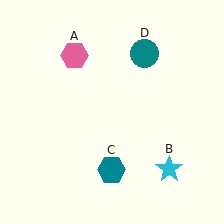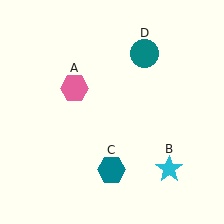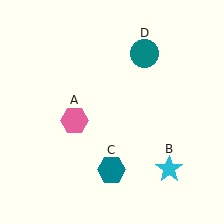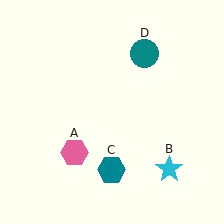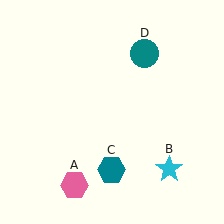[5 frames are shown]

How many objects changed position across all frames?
1 object changed position: pink hexagon (object A).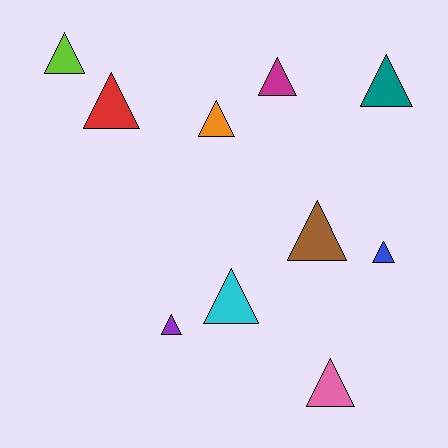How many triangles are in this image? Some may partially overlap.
There are 10 triangles.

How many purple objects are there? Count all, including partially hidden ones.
There is 1 purple object.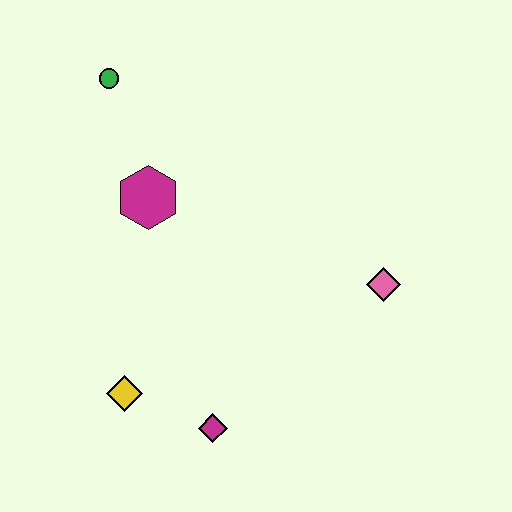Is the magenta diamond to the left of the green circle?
No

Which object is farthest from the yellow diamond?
The green circle is farthest from the yellow diamond.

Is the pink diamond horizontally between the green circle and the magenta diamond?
No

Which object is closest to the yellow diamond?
The magenta diamond is closest to the yellow diamond.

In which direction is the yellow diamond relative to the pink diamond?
The yellow diamond is to the left of the pink diamond.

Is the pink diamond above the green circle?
No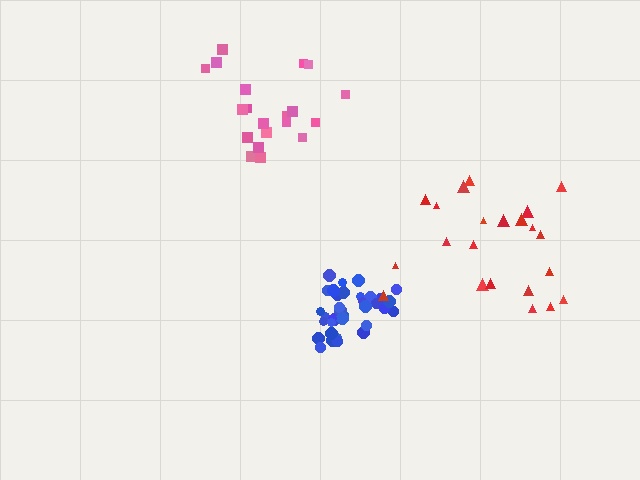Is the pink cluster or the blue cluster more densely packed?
Blue.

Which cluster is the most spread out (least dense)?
Red.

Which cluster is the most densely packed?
Blue.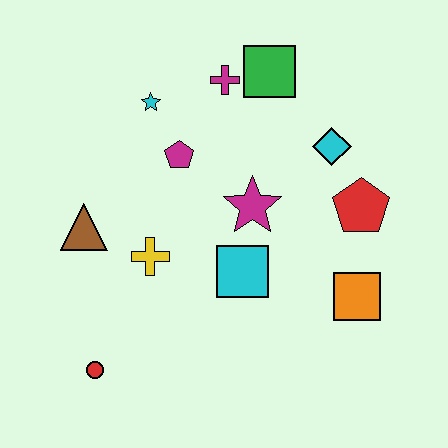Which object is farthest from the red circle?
The green square is farthest from the red circle.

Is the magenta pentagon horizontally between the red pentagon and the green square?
No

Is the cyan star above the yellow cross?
Yes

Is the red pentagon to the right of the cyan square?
Yes